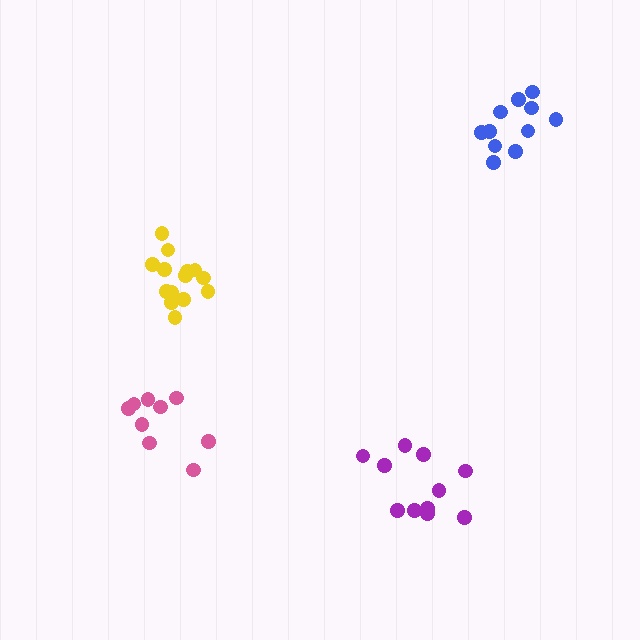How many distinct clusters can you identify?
There are 4 distinct clusters.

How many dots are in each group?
Group 1: 11 dots, Group 2: 9 dots, Group 3: 14 dots, Group 4: 11 dots (45 total).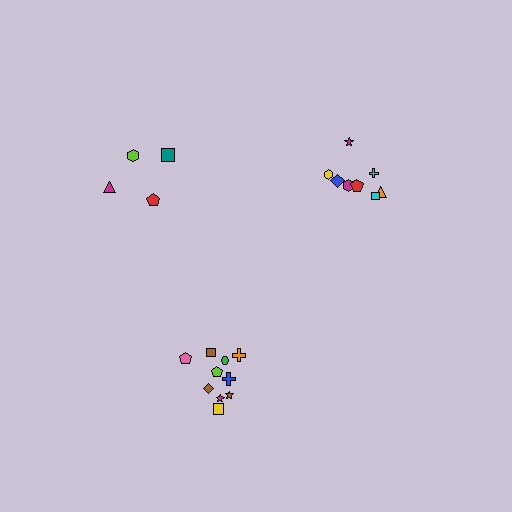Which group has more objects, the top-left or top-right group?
The top-right group.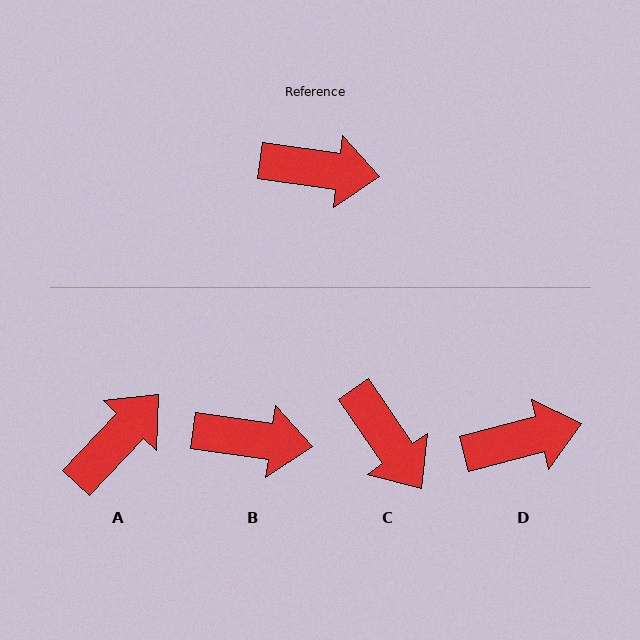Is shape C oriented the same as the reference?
No, it is off by about 48 degrees.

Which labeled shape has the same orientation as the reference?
B.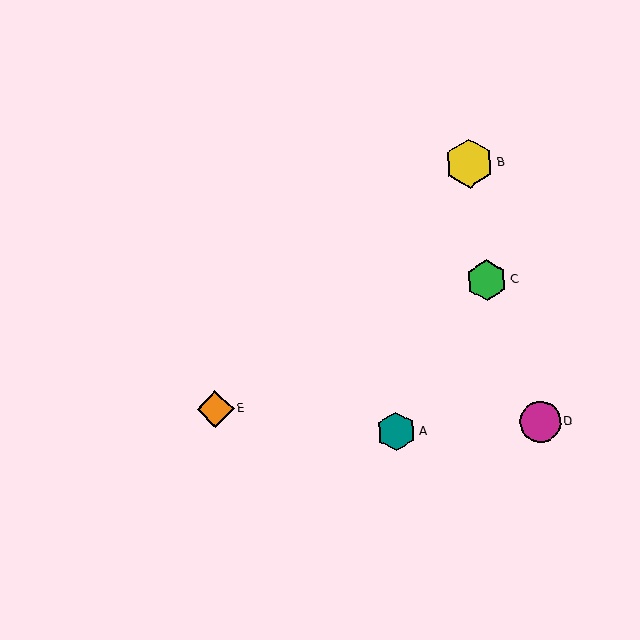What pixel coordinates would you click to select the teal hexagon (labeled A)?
Click at (396, 432) to select the teal hexagon A.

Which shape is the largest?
The yellow hexagon (labeled B) is the largest.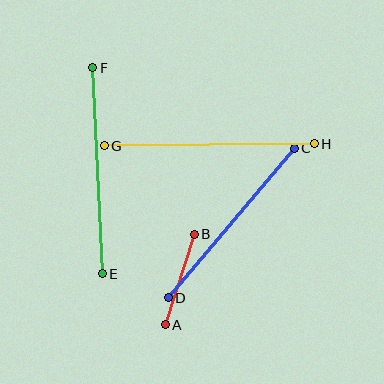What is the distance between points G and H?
The distance is approximately 210 pixels.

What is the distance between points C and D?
The distance is approximately 196 pixels.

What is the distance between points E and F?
The distance is approximately 206 pixels.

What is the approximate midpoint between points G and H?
The midpoint is at approximately (209, 145) pixels.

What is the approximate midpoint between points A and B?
The midpoint is at approximately (180, 279) pixels.